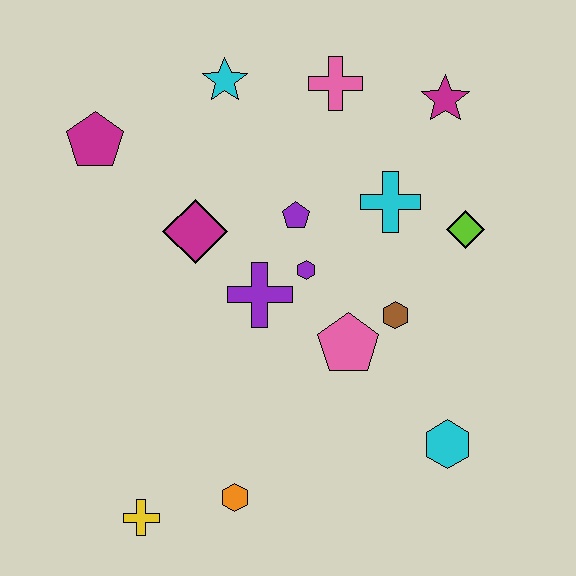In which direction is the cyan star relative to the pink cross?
The cyan star is to the left of the pink cross.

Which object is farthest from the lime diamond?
The yellow cross is farthest from the lime diamond.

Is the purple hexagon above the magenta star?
No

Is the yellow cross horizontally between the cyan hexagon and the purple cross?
No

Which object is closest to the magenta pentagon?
The magenta diamond is closest to the magenta pentagon.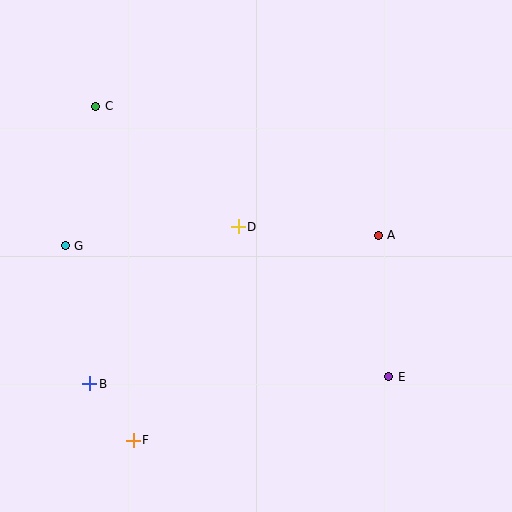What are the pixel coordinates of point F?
Point F is at (133, 440).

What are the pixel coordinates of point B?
Point B is at (90, 384).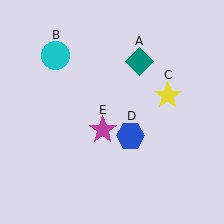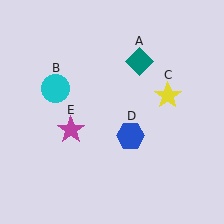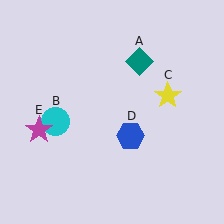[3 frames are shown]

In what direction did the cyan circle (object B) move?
The cyan circle (object B) moved down.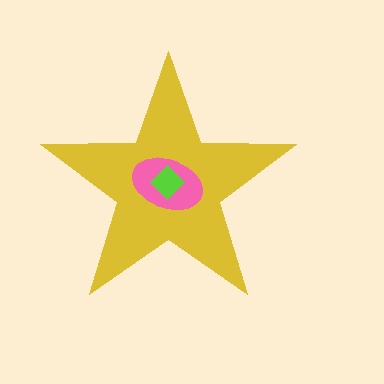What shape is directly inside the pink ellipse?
The lime diamond.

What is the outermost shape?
The yellow star.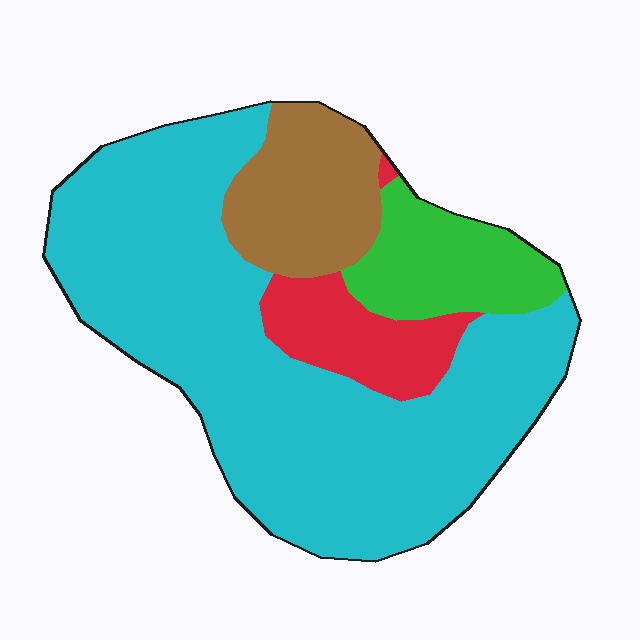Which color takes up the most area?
Cyan, at roughly 65%.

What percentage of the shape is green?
Green covers about 10% of the shape.